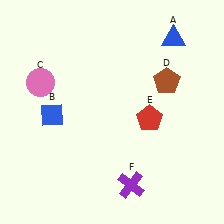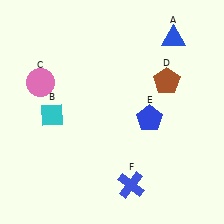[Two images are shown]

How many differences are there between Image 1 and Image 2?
There are 3 differences between the two images.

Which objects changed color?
B changed from blue to cyan. E changed from red to blue. F changed from purple to blue.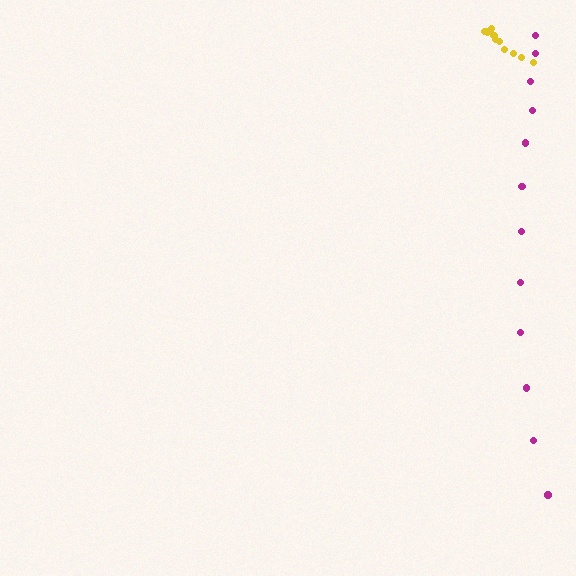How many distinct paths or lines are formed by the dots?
There are 2 distinct paths.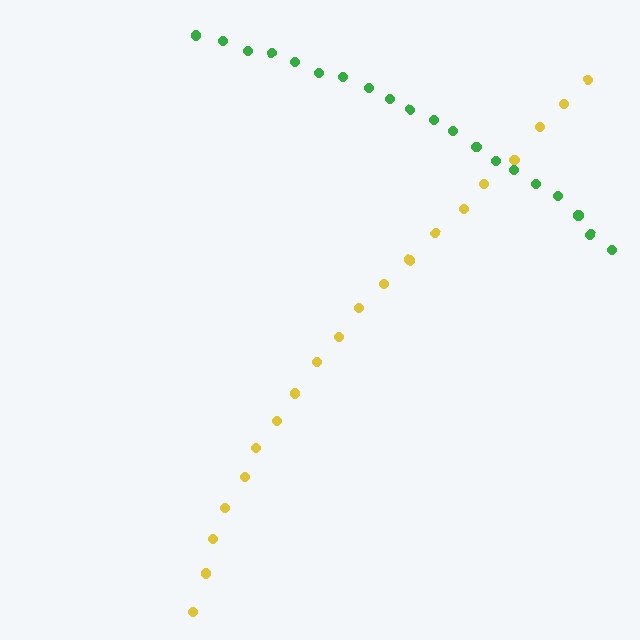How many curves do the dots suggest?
There are 2 distinct paths.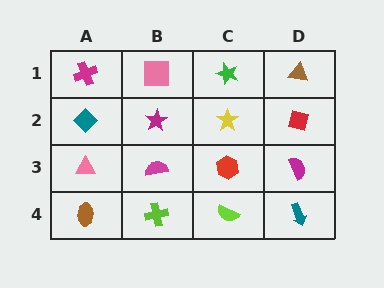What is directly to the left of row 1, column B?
A magenta cross.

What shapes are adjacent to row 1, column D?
A red square (row 2, column D), a green star (row 1, column C).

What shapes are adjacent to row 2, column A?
A magenta cross (row 1, column A), a pink triangle (row 3, column A), a magenta star (row 2, column B).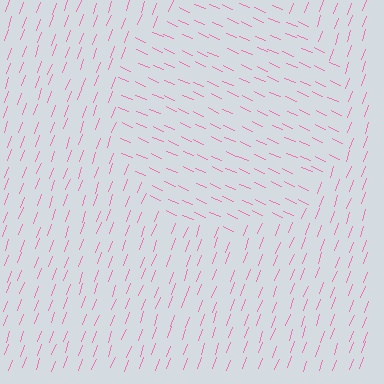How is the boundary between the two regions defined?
The boundary is defined purely by a change in line orientation (approximately 87 degrees difference). All lines are the same color and thickness.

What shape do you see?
I see a circle.